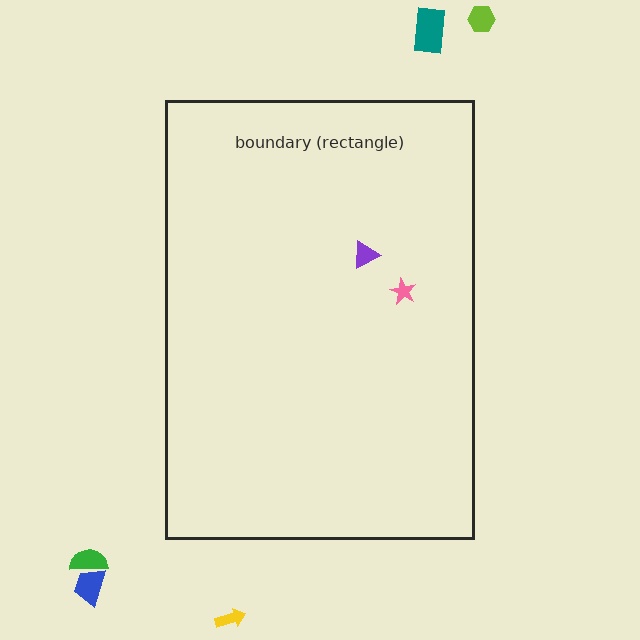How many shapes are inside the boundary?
2 inside, 5 outside.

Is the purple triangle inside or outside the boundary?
Inside.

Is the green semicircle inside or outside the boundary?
Outside.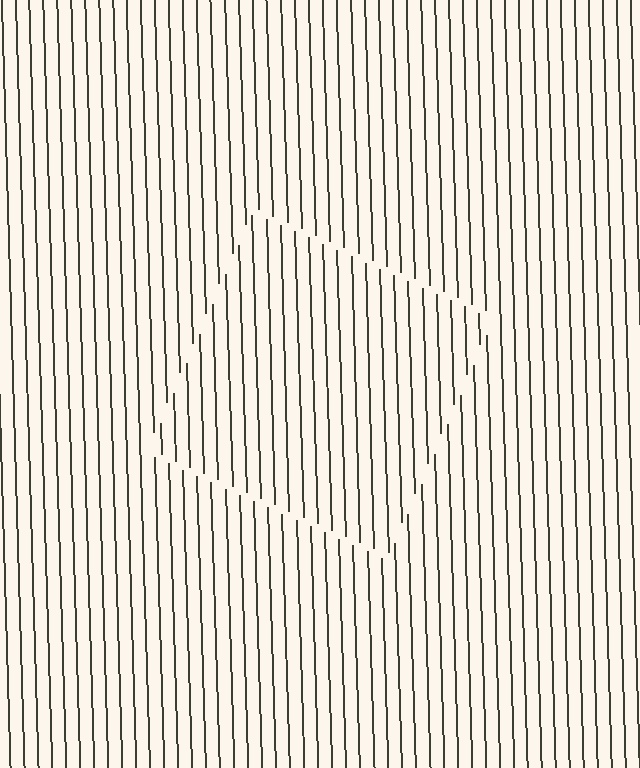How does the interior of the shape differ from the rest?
The interior of the shape contains the same grating, shifted by half a period — the contour is defined by the phase discontinuity where line-ends from the inner and outer gratings abut.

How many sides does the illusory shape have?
4 sides — the line-ends trace a square.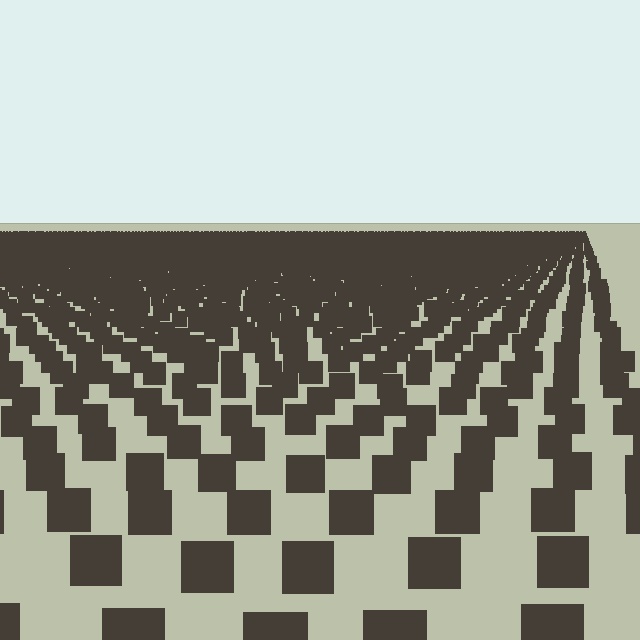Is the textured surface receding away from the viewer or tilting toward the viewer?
The surface is receding away from the viewer. Texture elements get smaller and denser toward the top.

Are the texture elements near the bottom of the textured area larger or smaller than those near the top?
Larger. Near the bottom, elements are closer to the viewer and appear at a bigger on-screen size.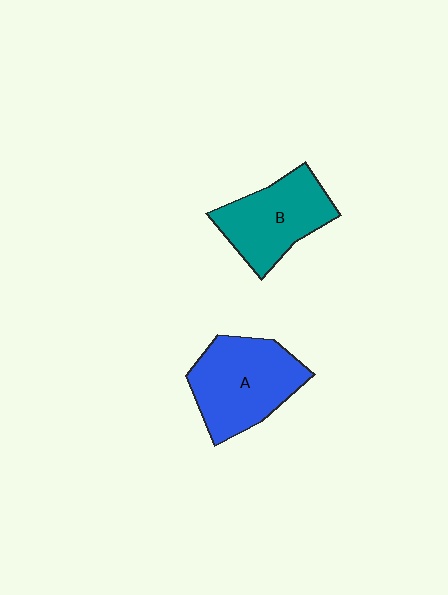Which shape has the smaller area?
Shape B (teal).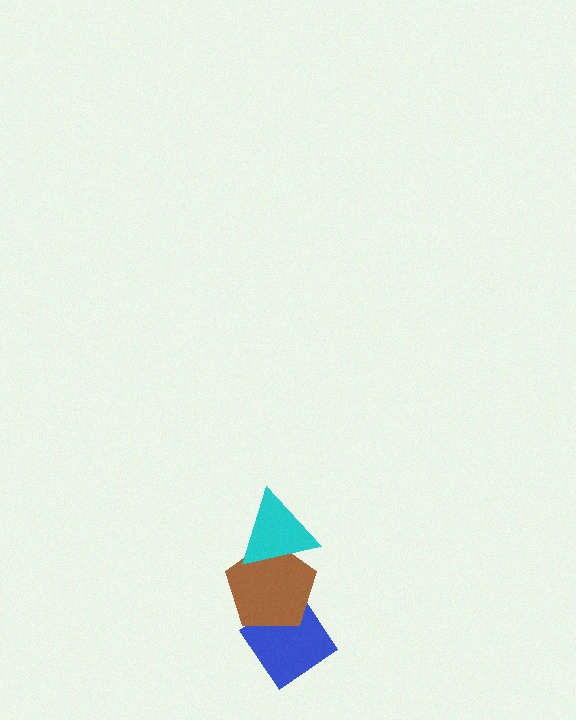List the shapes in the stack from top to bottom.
From top to bottom: the cyan triangle, the brown pentagon, the blue diamond.